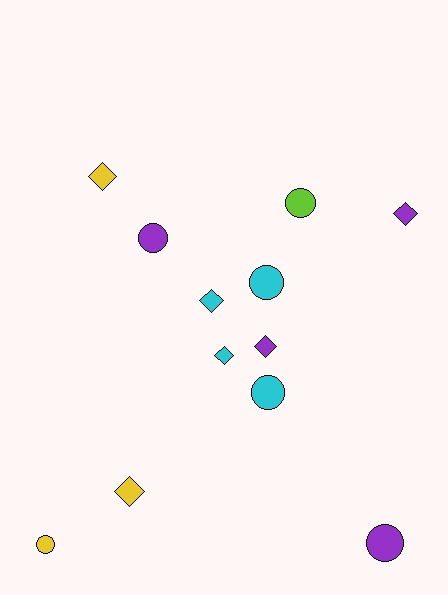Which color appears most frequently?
Purple, with 4 objects.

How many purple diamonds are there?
There are 2 purple diamonds.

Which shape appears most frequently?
Diamond, with 6 objects.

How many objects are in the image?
There are 12 objects.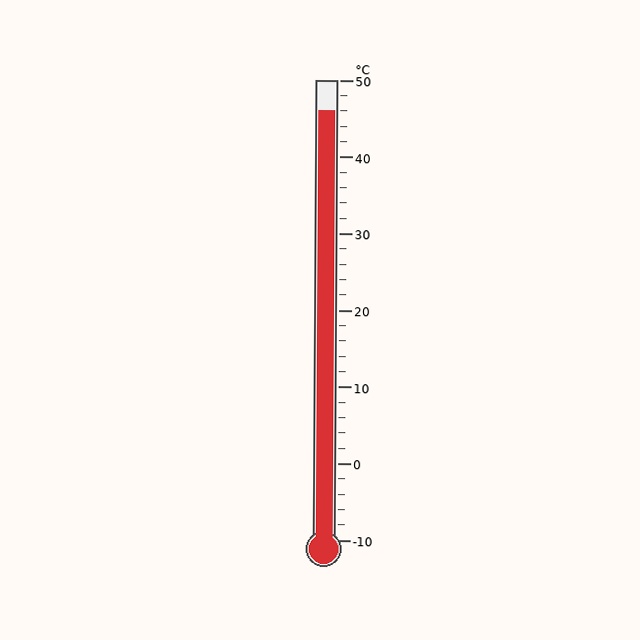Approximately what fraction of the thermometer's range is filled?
The thermometer is filled to approximately 95% of its range.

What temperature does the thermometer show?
The thermometer shows approximately 46°C.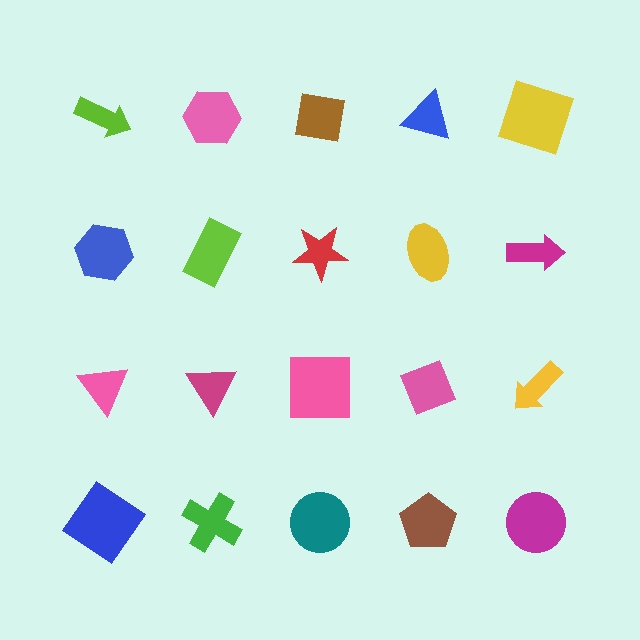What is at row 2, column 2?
A lime rectangle.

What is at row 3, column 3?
A pink square.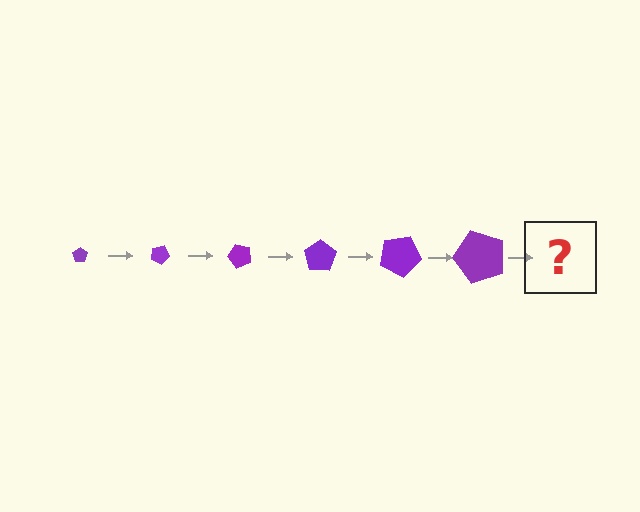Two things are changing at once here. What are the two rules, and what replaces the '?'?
The two rules are that the pentagon grows larger each step and it rotates 25 degrees each step. The '?' should be a pentagon, larger than the previous one and rotated 150 degrees from the start.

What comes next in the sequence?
The next element should be a pentagon, larger than the previous one and rotated 150 degrees from the start.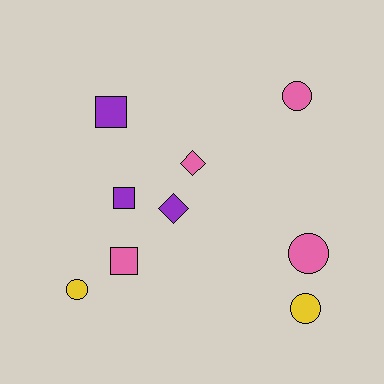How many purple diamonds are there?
There is 1 purple diamond.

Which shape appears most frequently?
Circle, with 4 objects.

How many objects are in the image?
There are 9 objects.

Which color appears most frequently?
Pink, with 4 objects.